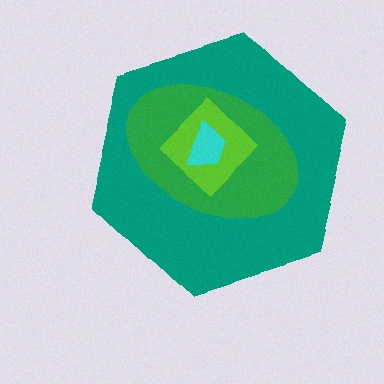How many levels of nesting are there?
4.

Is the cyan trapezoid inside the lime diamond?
Yes.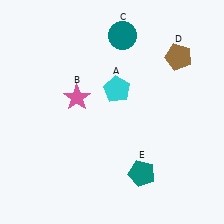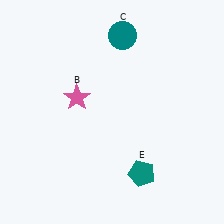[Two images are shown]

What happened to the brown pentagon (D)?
The brown pentagon (D) was removed in Image 2. It was in the top-right area of Image 1.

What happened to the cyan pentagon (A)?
The cyan pentagon (A) was removed in Image 2. It was in the top-right area of Image 1.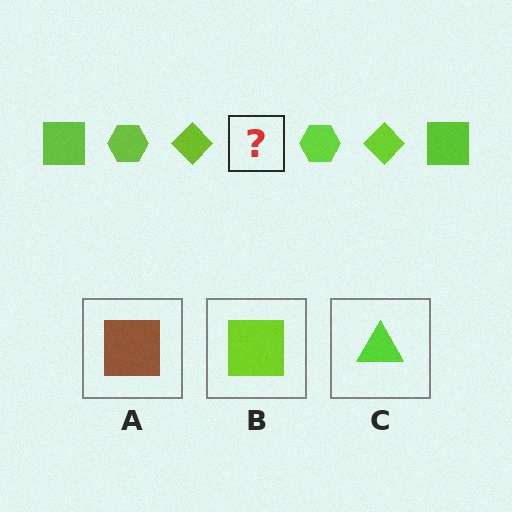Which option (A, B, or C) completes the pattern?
B.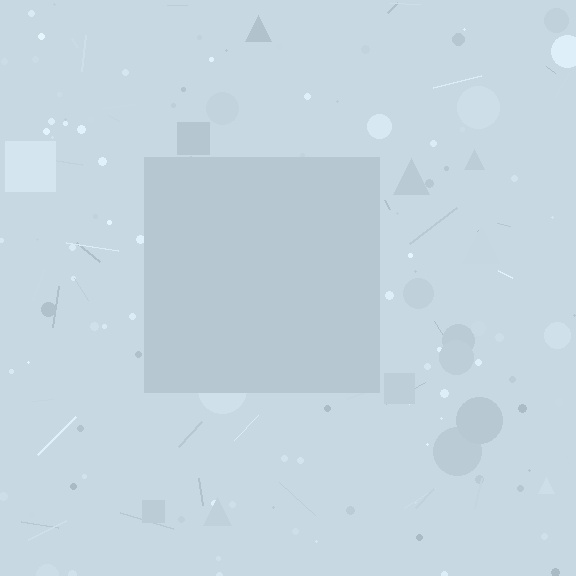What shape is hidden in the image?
A square is hidden in the image.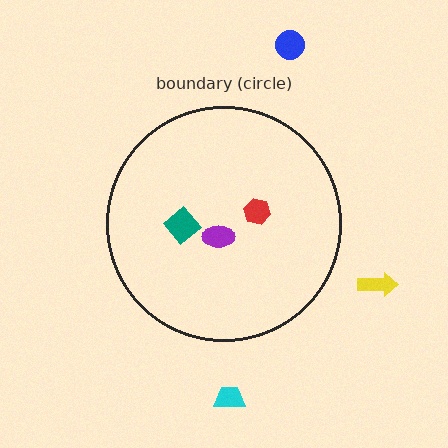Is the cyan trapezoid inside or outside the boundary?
Outside.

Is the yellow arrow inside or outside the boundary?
Outside.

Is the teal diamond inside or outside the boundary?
Inside.